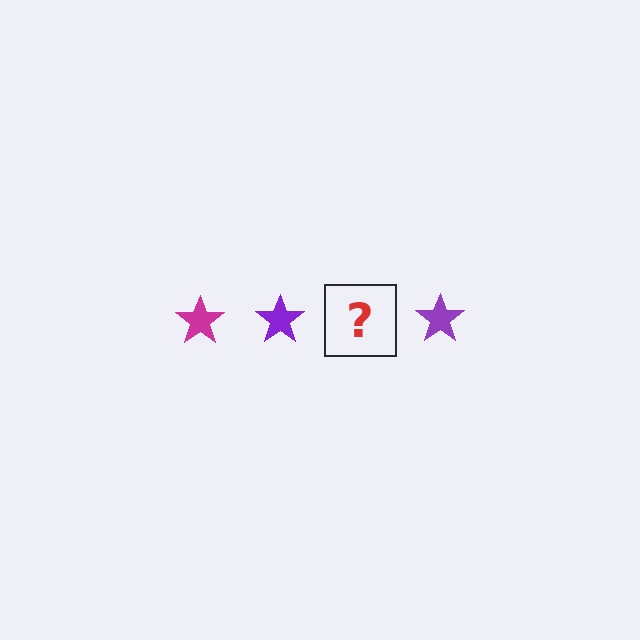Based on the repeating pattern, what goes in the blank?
The blank should be a magenta star.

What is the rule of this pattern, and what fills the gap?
The rule is that the pattern cycles through magenta, purple stars. The gap should be filled with a magenta star.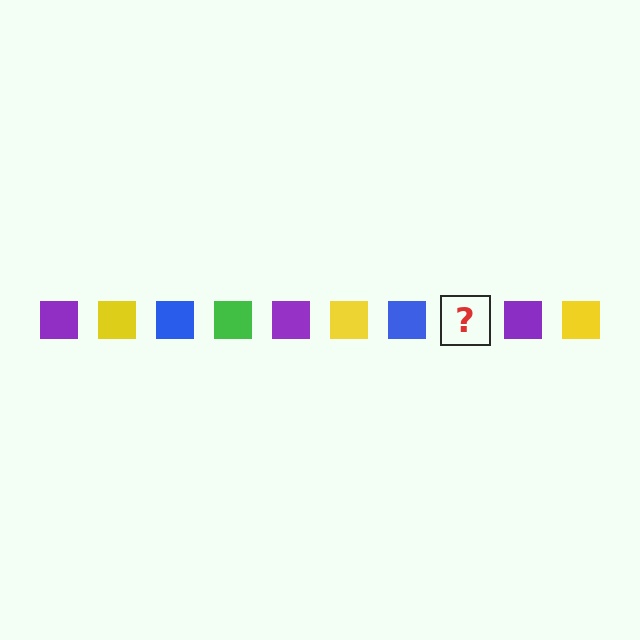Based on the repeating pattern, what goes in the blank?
The blank should be a green square.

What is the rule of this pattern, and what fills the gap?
The rule is that the pattern cycles through purple, yellow, blue, green squares. The gap should be filled with a green square.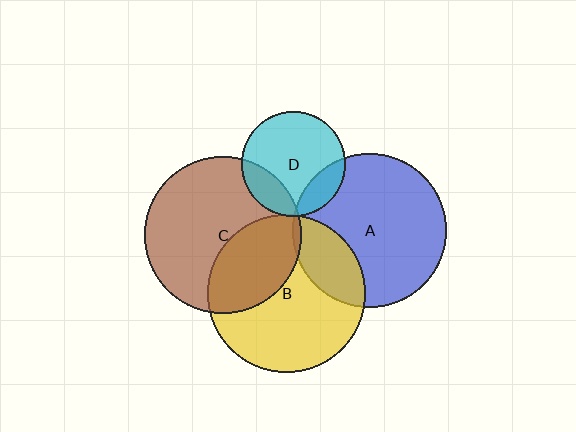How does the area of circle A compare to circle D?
Approximately 2.2 times.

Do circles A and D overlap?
Yes.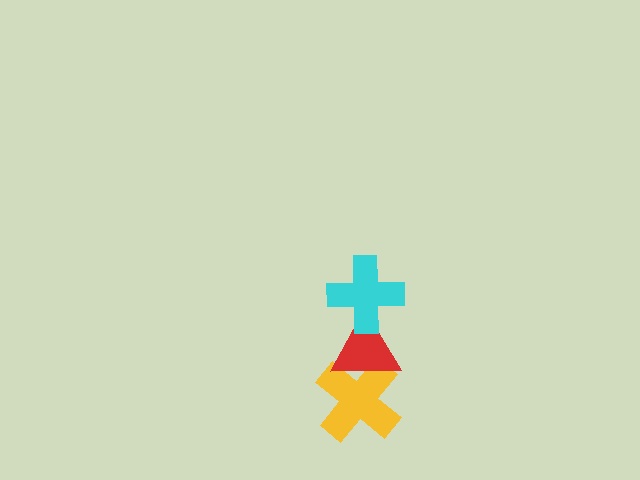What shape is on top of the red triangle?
The cyan cross is on top of the red triangle.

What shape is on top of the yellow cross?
The red triangle is on top of the yellow cross.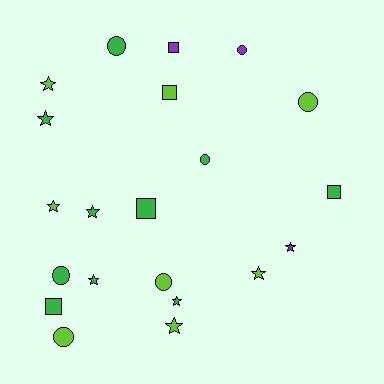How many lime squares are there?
There is 1 lime square.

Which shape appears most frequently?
Star, with 9 objects.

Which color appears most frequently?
Green, with 10 objects.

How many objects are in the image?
There are 21 objects.